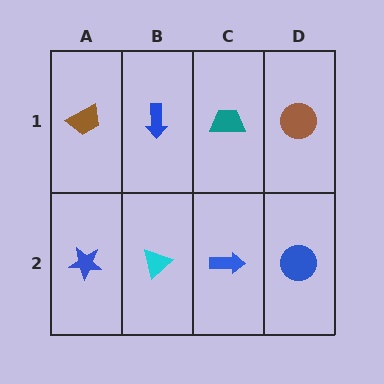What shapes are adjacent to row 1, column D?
A blue circle (row 2, column D), a teal trapezoid (row 1, column C).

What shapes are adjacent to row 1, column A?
A blue star (row 2, column A), a blue arrow (row 1, column B).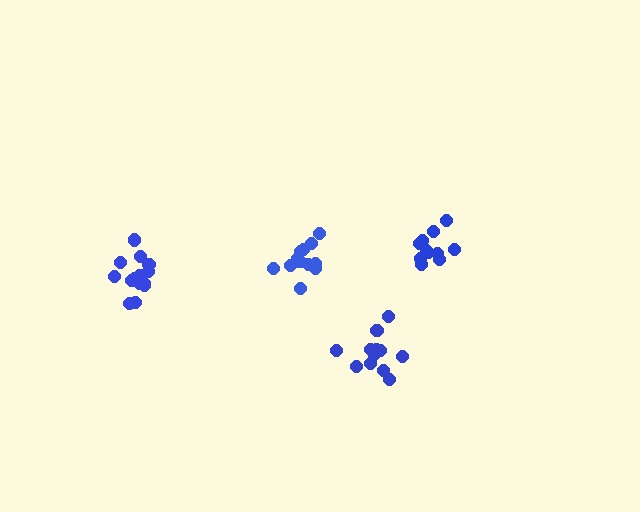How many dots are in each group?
Group 1: 11 dots, Group 2: 17 dots, Group 3: 12 dots, Group 4: 13 dots (53 total).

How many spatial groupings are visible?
There are 4 spatial groupings.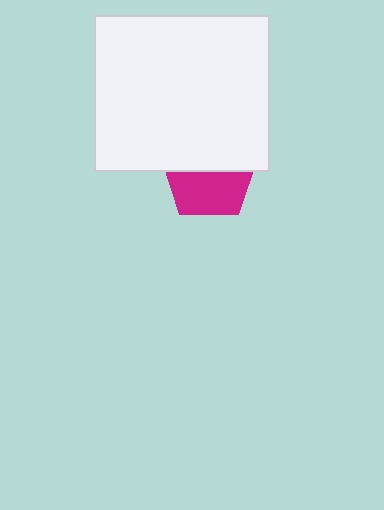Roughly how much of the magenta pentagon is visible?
About half of it is visible (roughly 53%).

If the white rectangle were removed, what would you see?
You would see the complete magenta pentagon.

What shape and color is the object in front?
The object in front is a white rectangle.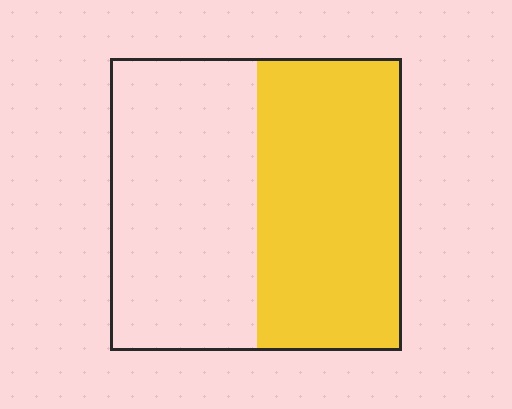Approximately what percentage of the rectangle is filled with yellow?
Approximately 50%.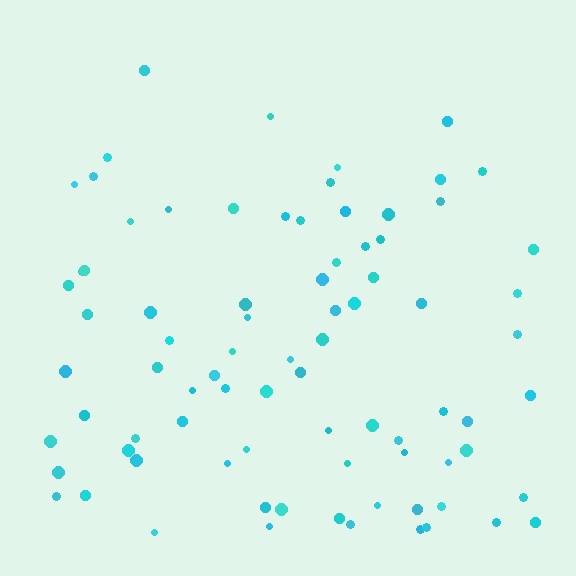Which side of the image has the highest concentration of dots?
The bottom.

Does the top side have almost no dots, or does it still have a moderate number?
Still a moderate number, just noticeably fewer than the bottom.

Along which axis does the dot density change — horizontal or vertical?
Vertical.